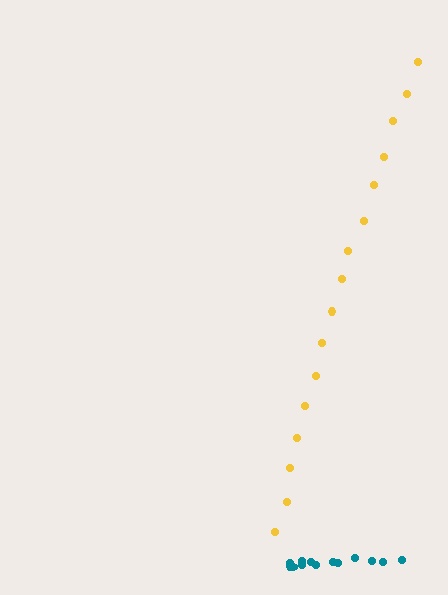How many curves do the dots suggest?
There are 2 distinct paths.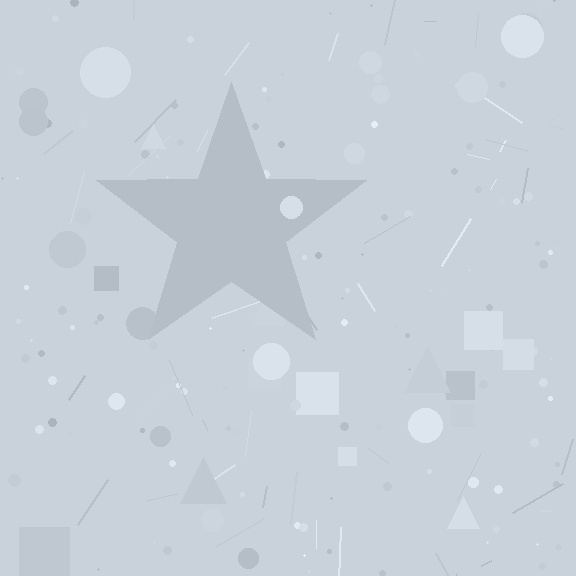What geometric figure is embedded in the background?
A star is embedded in the background.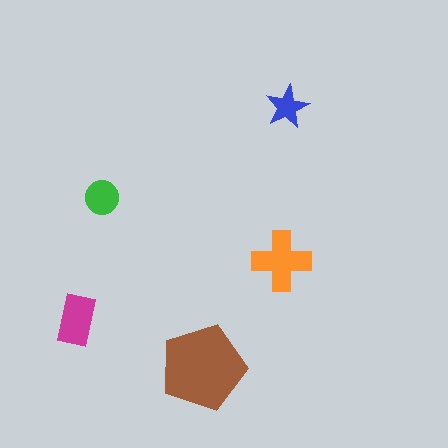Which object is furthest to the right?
The blue star is rightmost.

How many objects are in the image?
There are 5 objects in the image.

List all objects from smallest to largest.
The blue star, the green circle, the magenta rectangle, the orange cross, the brown pentagon.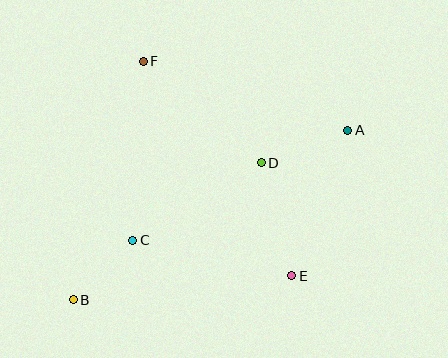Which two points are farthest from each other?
Points A and B are farthest from each other.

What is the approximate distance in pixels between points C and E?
The distance between C and E is approximately 163 pixels.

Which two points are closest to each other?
Points B and C are closest to each other.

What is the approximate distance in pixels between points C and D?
The distance between C and D is approximately 150 pixels.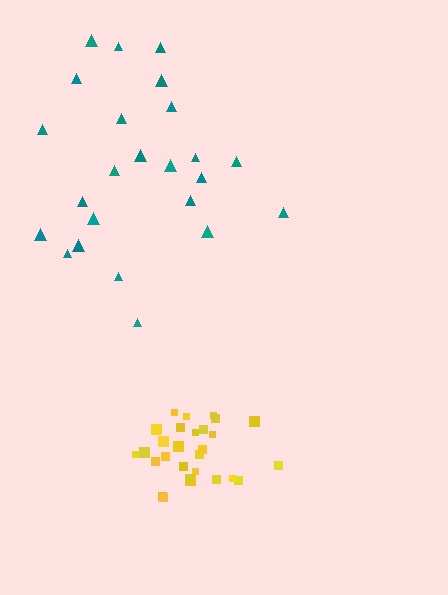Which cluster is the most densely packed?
Yellow.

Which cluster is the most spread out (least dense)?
Teal.